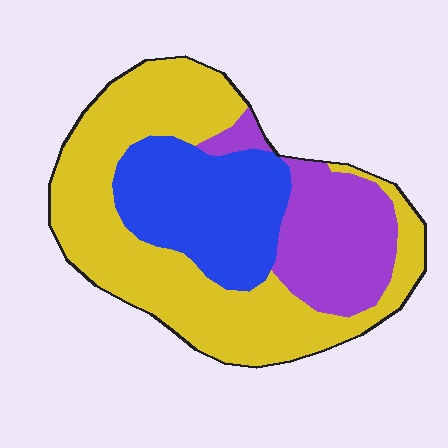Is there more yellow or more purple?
Yellow.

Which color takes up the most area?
Yellow, at roughly 50%.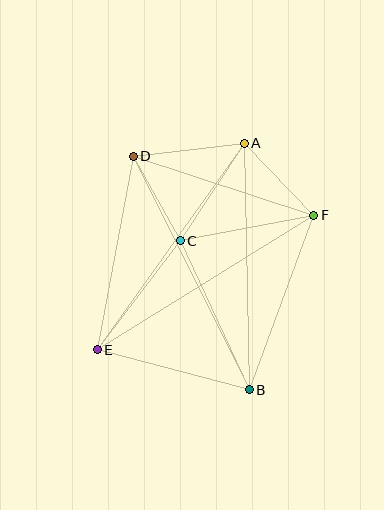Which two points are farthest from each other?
Points B and D are farthest from each other.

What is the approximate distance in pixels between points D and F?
The distance between D and F is approximately 190 pixels.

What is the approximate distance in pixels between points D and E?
The distance between D and E is approximately 197 pixels.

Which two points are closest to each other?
Points C and D are closest to each other.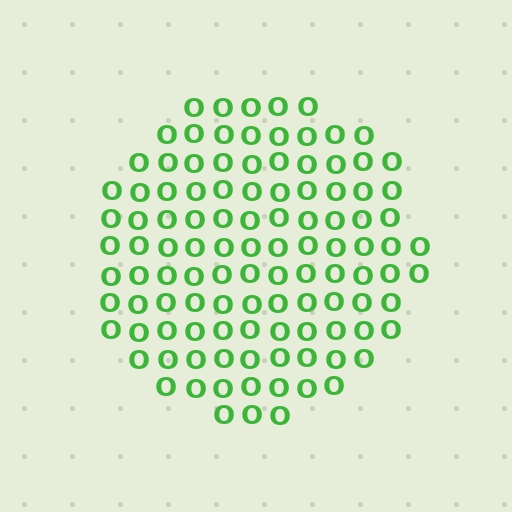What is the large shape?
The large shape is a circle.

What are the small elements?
The small elements are letter O's.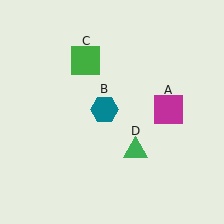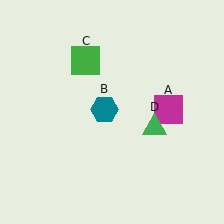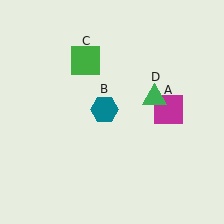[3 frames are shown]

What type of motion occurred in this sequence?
The green triangle (object D) rotated counterclockwise around the center of the scene.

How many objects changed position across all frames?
1 object changed position: green triangle (object D).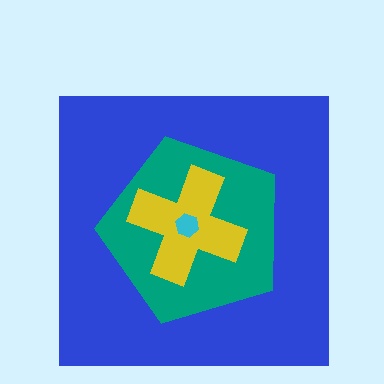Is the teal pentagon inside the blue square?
Yes.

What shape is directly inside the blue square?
The teal pentagon.